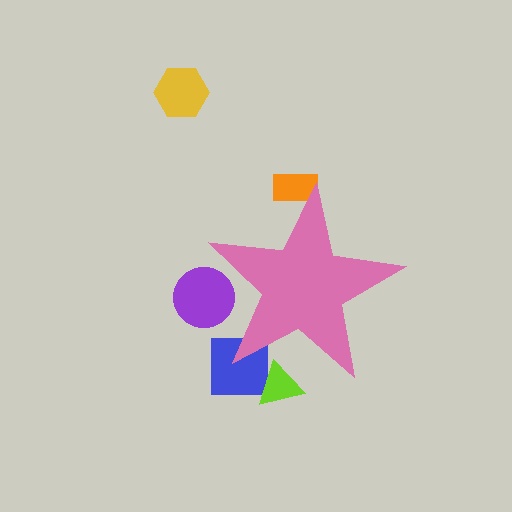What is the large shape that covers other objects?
A pink star.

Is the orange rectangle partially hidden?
Yes, the orange rectangle is partially hidden behind the pink star.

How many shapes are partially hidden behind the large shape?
4 shapes are partially hidden.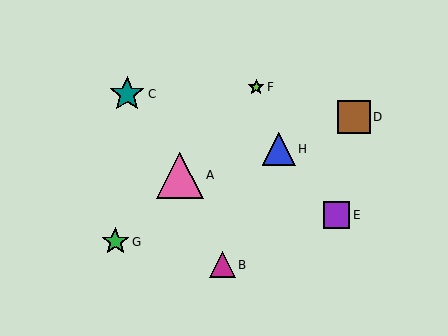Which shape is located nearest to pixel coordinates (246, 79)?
The lime star (labeled F) at (256, 87) is nearest to that location.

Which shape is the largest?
The pink triangle (labeled A) is the largest.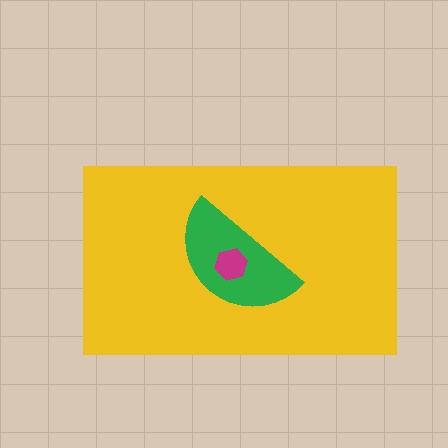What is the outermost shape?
The yellow rectangle.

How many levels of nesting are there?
3.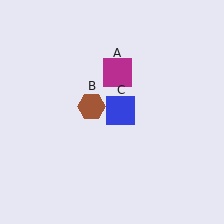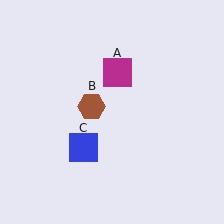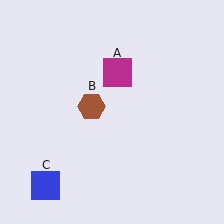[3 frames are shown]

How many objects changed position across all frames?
1 object changed position: blue square (object C).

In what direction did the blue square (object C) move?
The blue square (object C) moved down and to the left.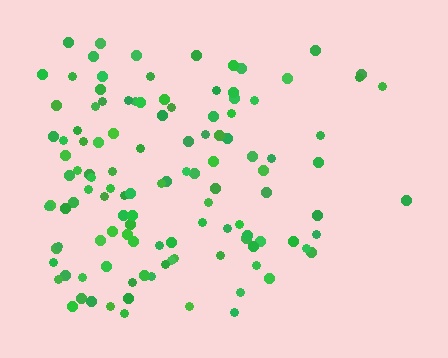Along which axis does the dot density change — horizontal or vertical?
Horizontal.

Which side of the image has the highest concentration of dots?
The left.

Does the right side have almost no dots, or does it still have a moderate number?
Still a moderate number, just noticeably fewer than the left.